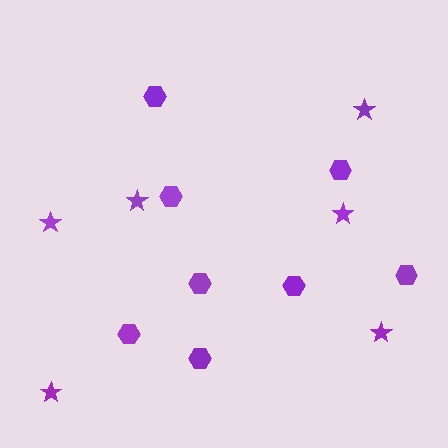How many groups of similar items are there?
There are 2 groups: one group of hexagons (8) and one group of stars (6).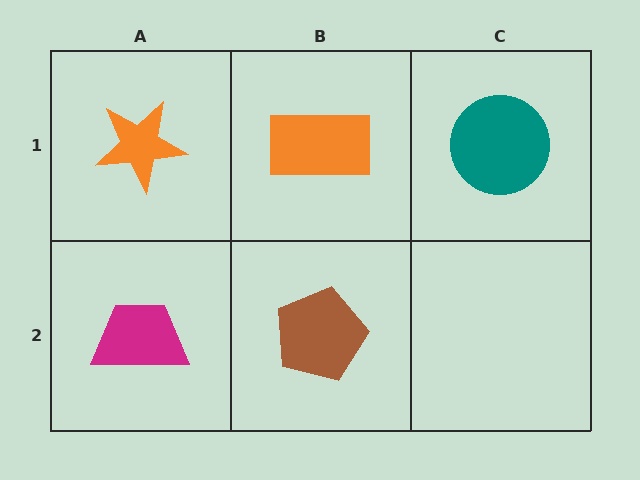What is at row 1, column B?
An orange rectangle.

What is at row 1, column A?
An orange star.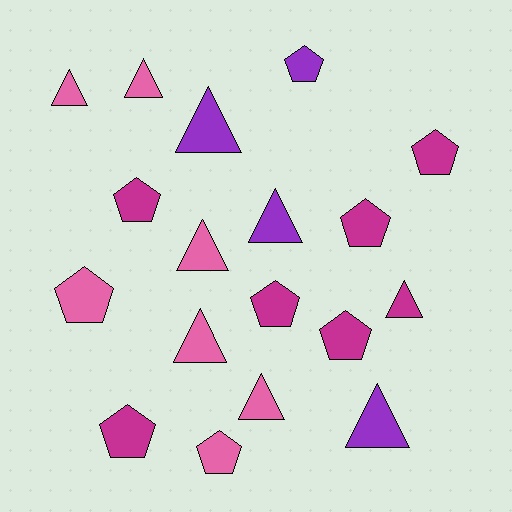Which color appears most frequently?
Magenta, with 7 objects.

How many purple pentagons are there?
There is 1 purple pentagon.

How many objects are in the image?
There are 18 objects.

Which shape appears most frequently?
Triangle, with 9 objects.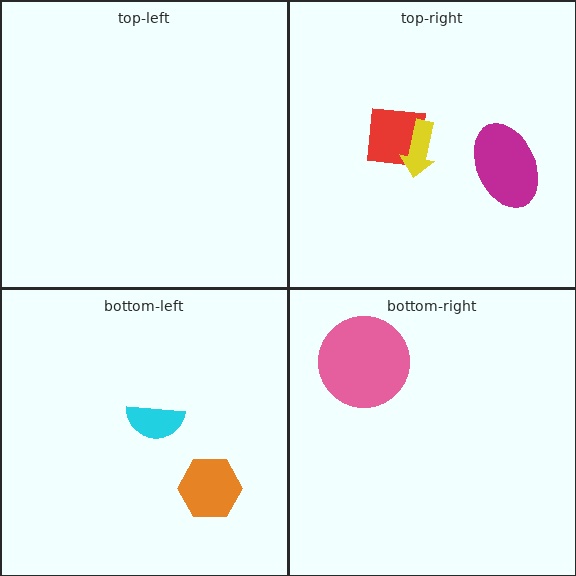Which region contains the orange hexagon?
The bottom-left region.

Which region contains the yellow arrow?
The top-right region.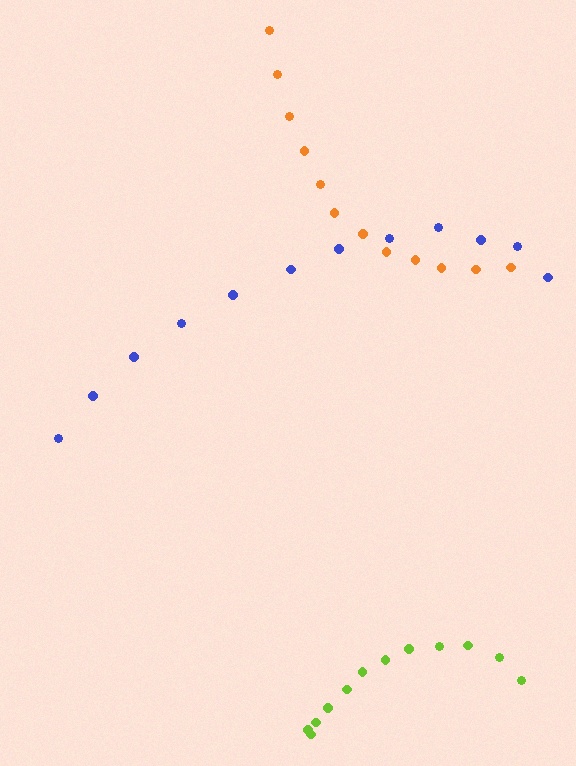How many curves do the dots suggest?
There are 3 distinct paths.